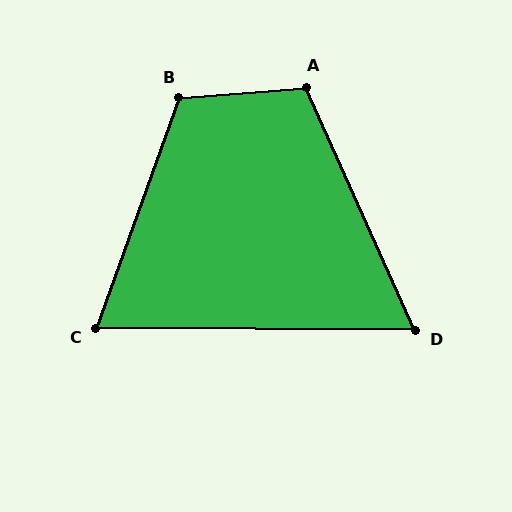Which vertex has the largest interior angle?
B, at approximately 114 degrees.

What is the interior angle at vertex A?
Approximately 109 degrees (obtuse).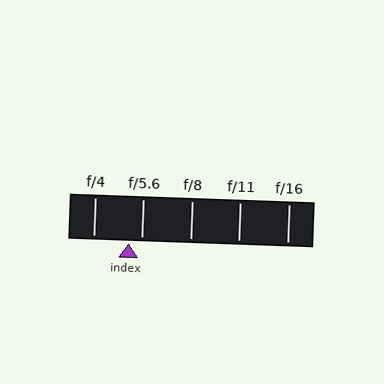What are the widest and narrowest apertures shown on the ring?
The widest aperture shown is f/4 and the narrowest is f/16.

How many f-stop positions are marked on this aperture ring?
There are 5 f-stop positions marked.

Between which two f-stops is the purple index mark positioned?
The index mark is between f/4 and f/5.6.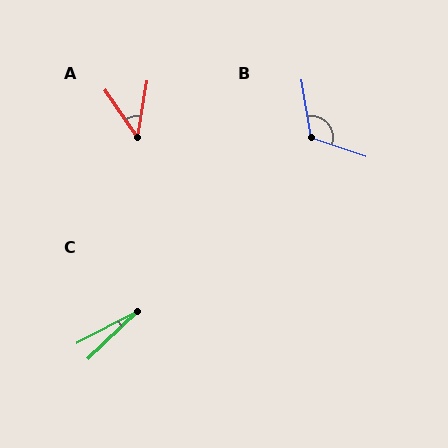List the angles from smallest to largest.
C (16°), A (43°), B (118°).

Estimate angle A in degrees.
Approximately 43 degrees.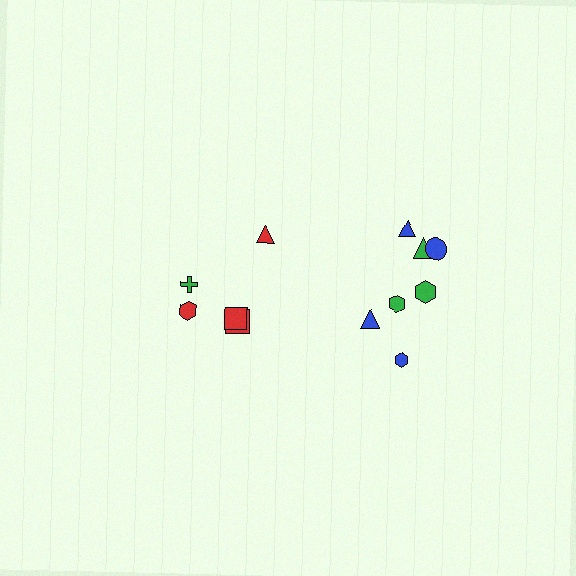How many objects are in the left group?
There are 5 objects.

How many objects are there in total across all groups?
There are 12 objects.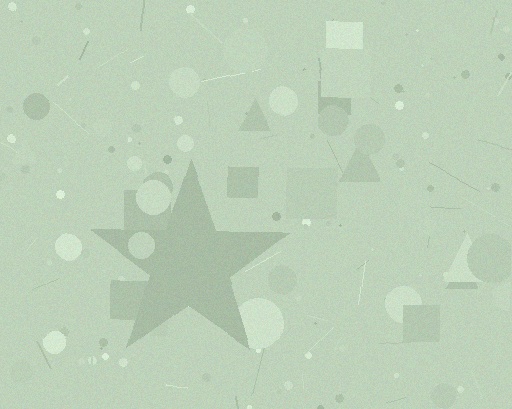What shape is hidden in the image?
A star is hidden in the image.